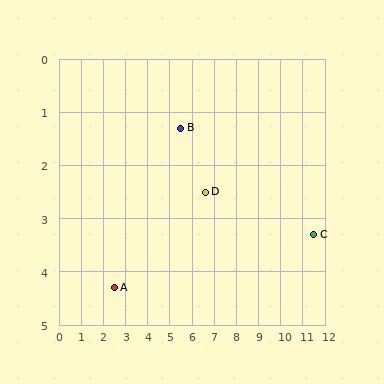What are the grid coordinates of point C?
Point C is at approximately (11.5, 3.3).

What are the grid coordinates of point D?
Point D is at approximately (6.6, 2.5).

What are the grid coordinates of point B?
Point B is at approximately (5.5, 1.3).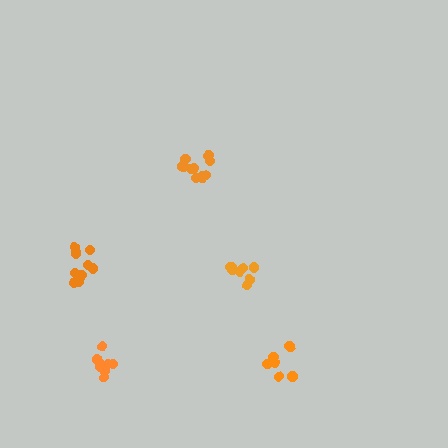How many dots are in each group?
Group 1: 8 dots, Group 2: 10 dots, Group 3: 10 dots, Group 4: 8 dots, Group 5: 6 dots (42 total).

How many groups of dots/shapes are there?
There are 5 groups.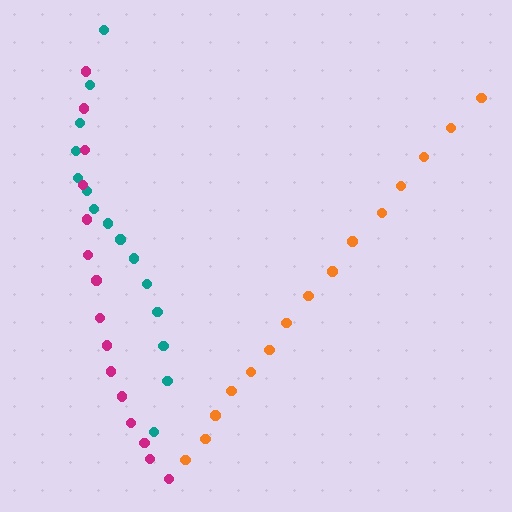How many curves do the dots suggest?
There are 3 distinct paths.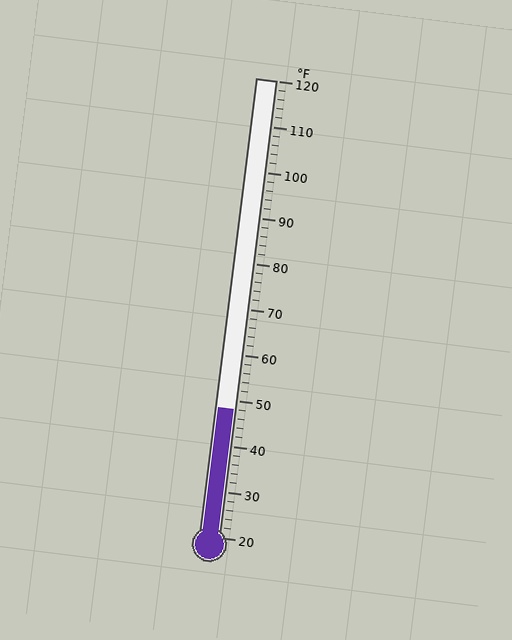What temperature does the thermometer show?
The thermometer shows approximately 48°F.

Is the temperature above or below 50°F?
The temperature is below 50°F.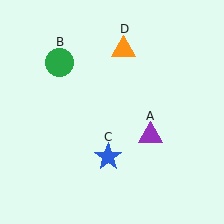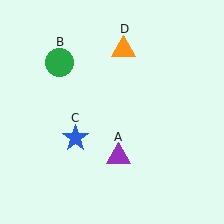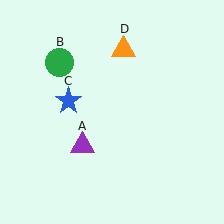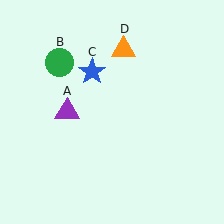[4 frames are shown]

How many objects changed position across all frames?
2 objects changed position: purple triangle (object A), blue star (object C).